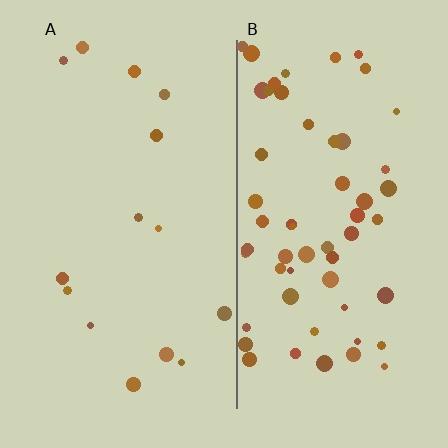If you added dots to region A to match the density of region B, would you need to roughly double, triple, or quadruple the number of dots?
Approximately quadruple.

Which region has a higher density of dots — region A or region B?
B (the right).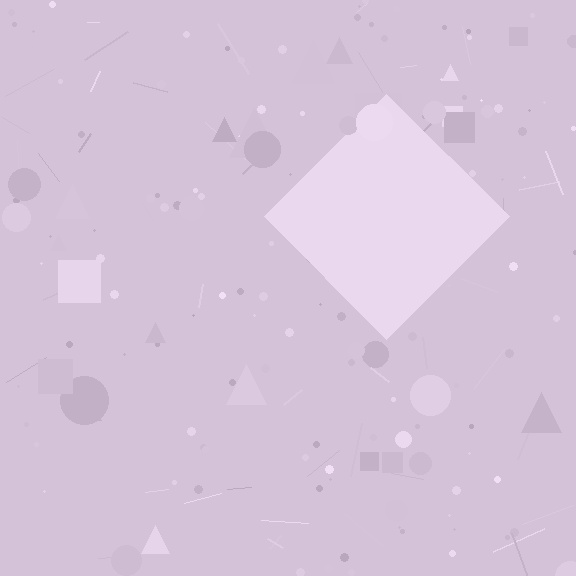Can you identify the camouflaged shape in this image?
The camouflaged shape is a diamond.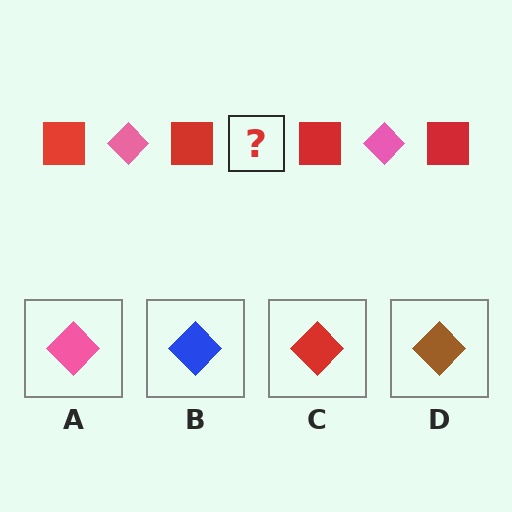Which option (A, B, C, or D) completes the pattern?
A.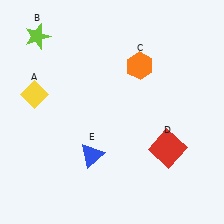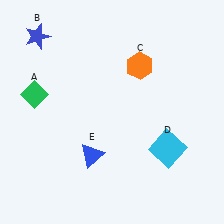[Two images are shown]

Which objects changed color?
A changed from yellow to green. B changed from lime to blue. D changed from red to cyan.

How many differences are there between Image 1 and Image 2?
There are 3 differences between the two images.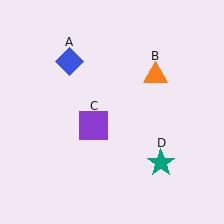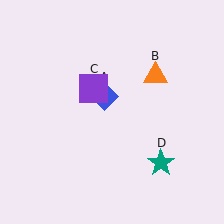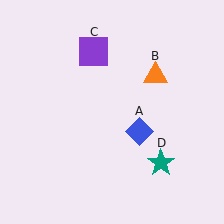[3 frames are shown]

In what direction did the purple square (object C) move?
The purple square (object C) moved up.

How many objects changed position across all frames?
2 objects changed position: blue diamond (object A), purple square (object C).